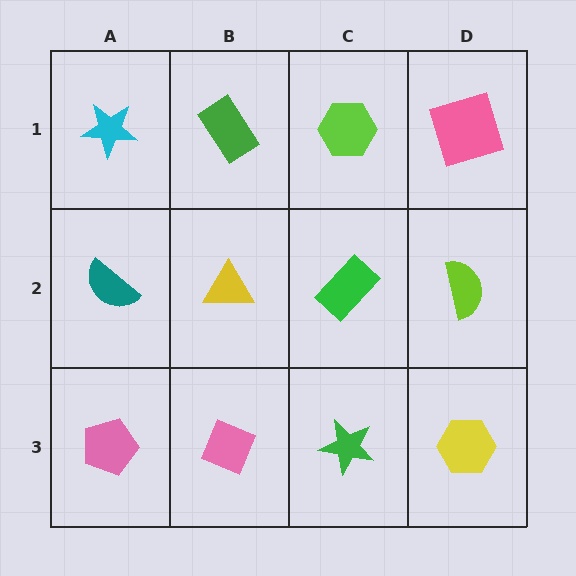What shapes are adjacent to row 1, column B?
A yellow triangle (row 2, column B), a cyan star (row 1, column A), a lime hexagon (row 1, column C).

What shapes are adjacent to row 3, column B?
A yellow triangle (row 2, column B), a pink pentagon (row 3, column A), a green star (row 3, column C).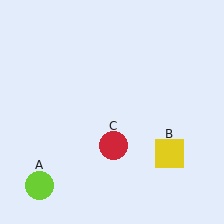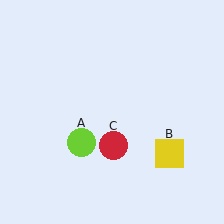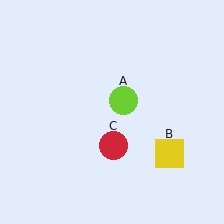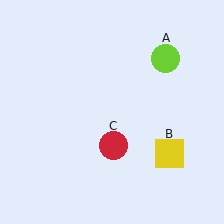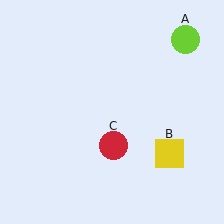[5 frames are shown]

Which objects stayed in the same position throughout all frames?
Yellow square (object B) and red circle (object C) remained stationary.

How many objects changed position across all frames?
1 object changed position: lime circle (object A).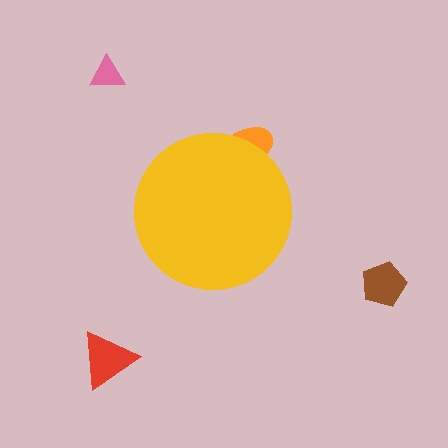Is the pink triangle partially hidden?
No, the pink triangle is fully visible.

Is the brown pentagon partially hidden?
No, the brown pentagon is fully visible.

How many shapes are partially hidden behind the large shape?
1 shape is partially hidden.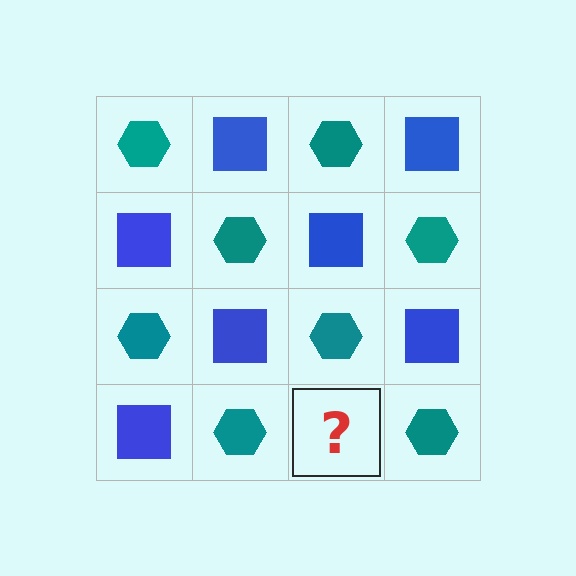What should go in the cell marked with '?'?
The missing cell should contain a blue square.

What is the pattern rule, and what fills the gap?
The rule is that it alternates teal hexagon and blue square in a checkerboard pattern. The gap should be filled with a blue square.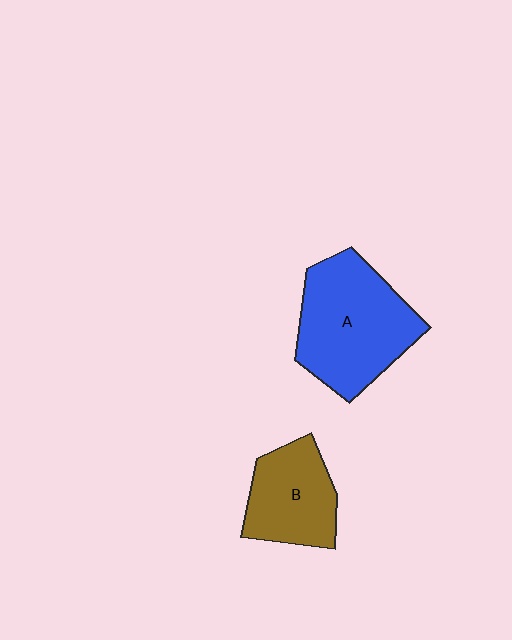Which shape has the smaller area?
Shape B (brown).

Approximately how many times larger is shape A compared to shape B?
Approximately 1.5 times.